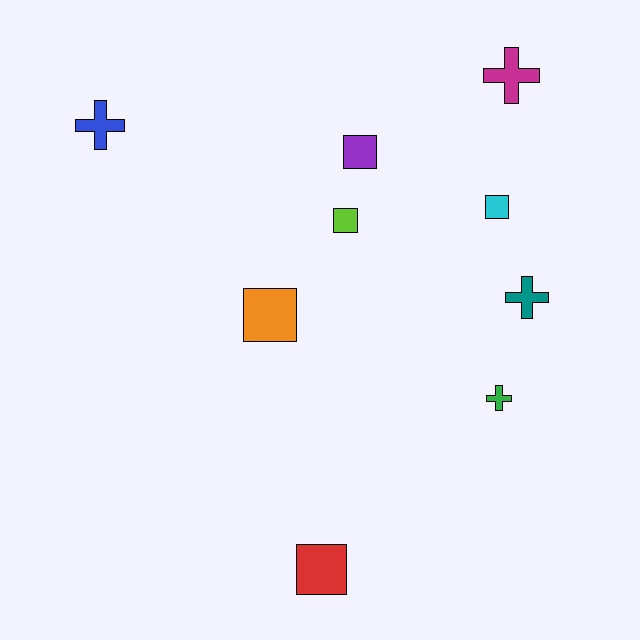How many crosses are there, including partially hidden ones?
There are 4 crosses.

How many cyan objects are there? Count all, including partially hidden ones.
There is 1 cyan object.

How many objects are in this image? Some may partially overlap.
There are 9 objects.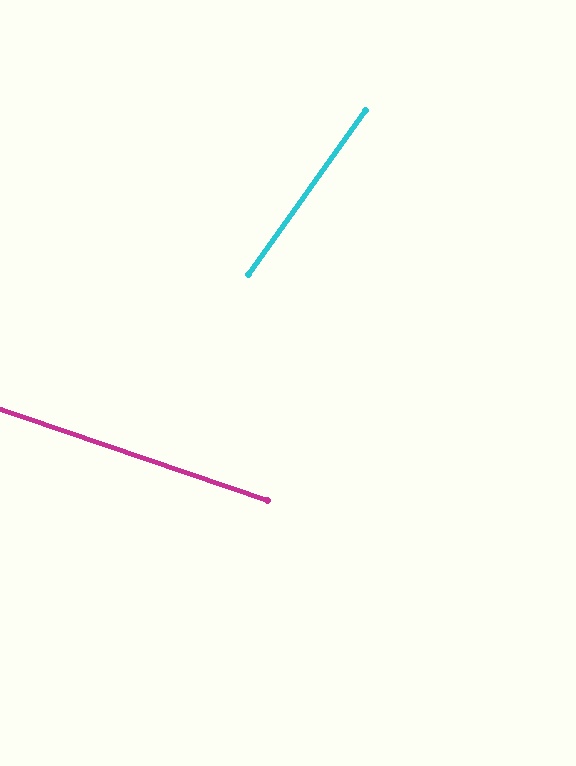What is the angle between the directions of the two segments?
Approximately 73 degrees.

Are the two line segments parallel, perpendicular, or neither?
Neither parallel nor perpendicular — they differ by about 73°.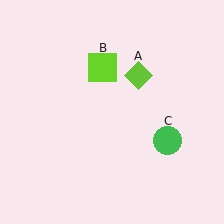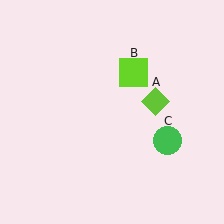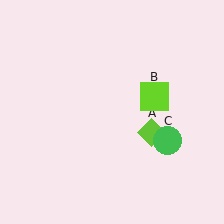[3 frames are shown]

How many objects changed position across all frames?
2 objects changed position: lime diamond (object A), lime square (object B).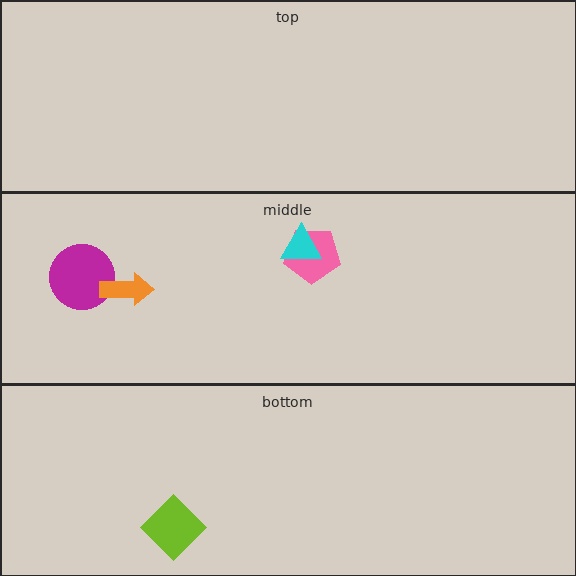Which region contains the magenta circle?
The middle region.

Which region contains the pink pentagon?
The middle region.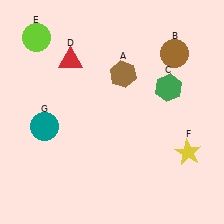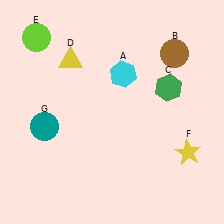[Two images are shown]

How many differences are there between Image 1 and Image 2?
There are 2 differences between the two images.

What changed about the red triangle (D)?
In Image 1, D is red. In Image 2, it changed to yellow.